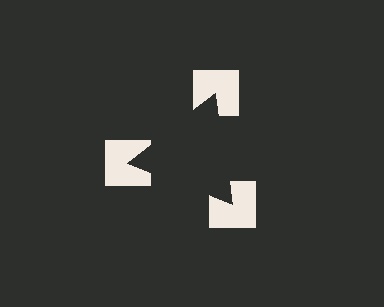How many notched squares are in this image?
There are 3 — one at each vertex of the illusory triangle.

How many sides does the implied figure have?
3 sides.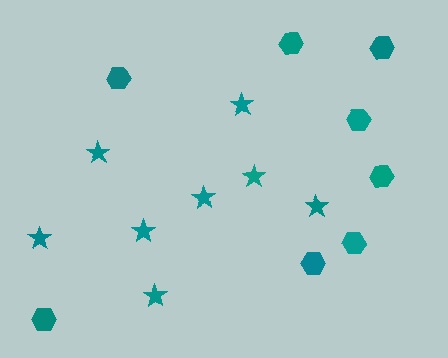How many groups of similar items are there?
There are 2 groups: one group of stars (8) and one group of hexagons (8).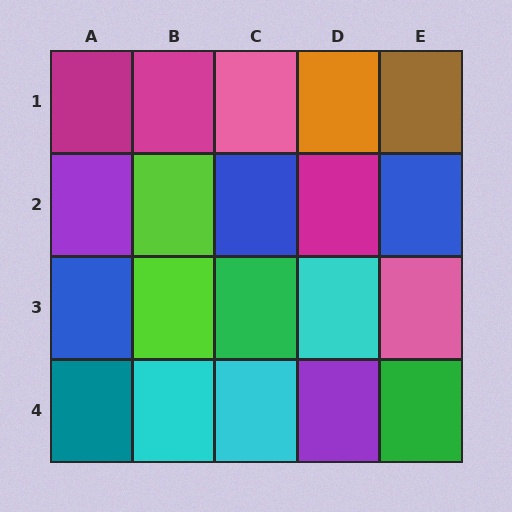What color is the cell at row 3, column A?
Blue.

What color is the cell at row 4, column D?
Purple.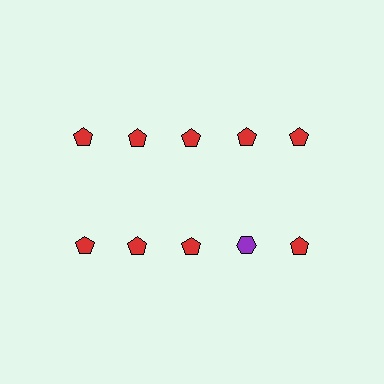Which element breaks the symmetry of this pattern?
The purple hexagon in the second row, second from right column breaks the symmetry. All other shapes are red pentagons.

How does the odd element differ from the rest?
It differs in both color (purple instead of red) and shape (hexagon instead of pentagon).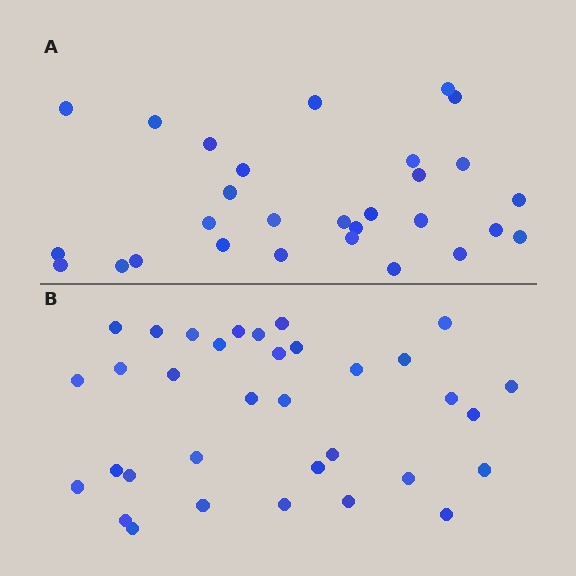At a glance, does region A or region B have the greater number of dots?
Region B (the bottom region) has more dots.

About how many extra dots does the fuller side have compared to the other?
Region B has about 5 more dots than region A.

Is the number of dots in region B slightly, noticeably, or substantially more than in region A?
Region B has only slightly more — the two regions are fairly close. The ratio is roughly 1.2 to 1.